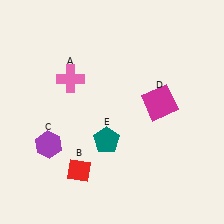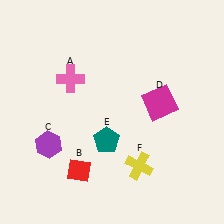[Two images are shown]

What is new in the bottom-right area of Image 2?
A yellow cross (F) was added in the bottom-right area of Image 2.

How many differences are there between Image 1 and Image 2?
There is 1 difference between the two images.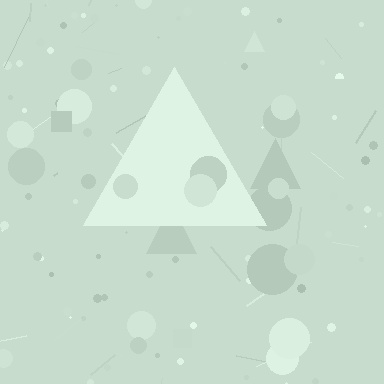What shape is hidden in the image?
A triangle is hidden in the image.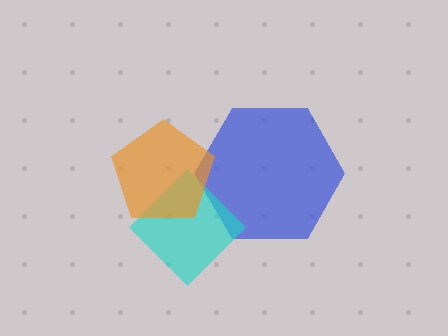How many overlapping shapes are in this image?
There are 3 overlapping shapes in the image.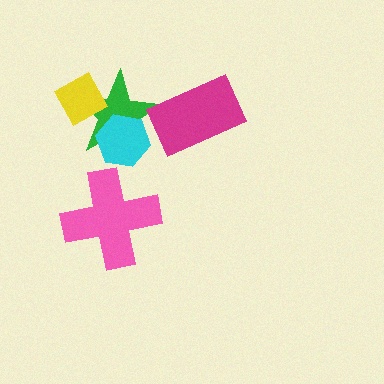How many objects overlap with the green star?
3 objects overlap with the green star.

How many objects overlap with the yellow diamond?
1 object overlaps with the yellow diamond.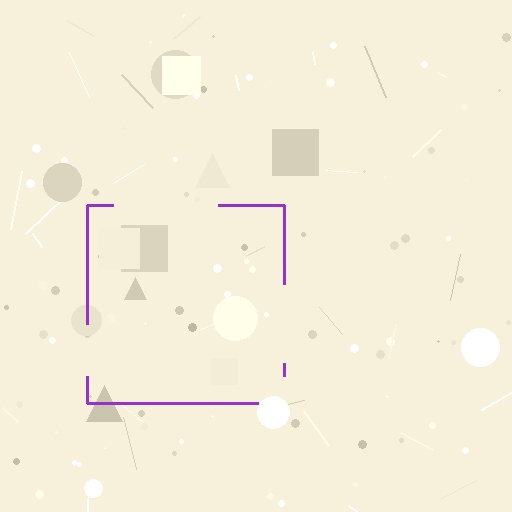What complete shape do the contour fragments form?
The contour fragments form a square.